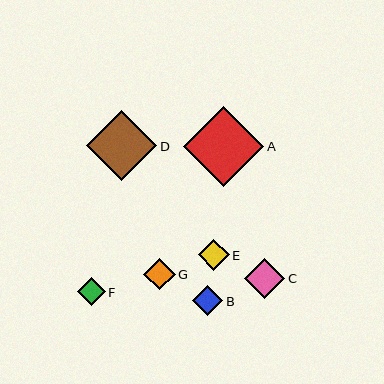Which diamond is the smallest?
Diamond F is the smallest with a size of approximately 28 pixels.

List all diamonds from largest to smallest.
From largest to smallest: A, D, C, G, E, B, F.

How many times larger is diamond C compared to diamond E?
Diamond C is approximately 1.3 times the size of diamond E.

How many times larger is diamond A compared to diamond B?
Diamond A is approximately 2.7 times the size of diamond B.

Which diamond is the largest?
Diamond A is the largest with a size of approximately 80 pixels.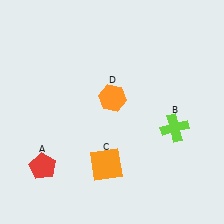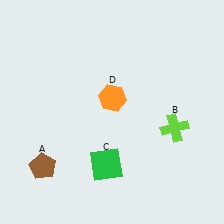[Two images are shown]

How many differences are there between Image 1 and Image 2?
There are 2 differences between the two images.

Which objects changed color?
A changed from red to brown. C changed from orange to green.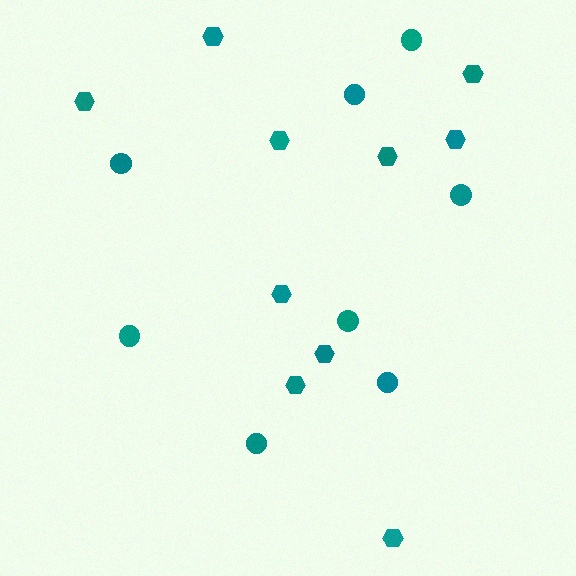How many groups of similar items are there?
There are 2 groups: one group of circles (8) and one group of hexagons (10).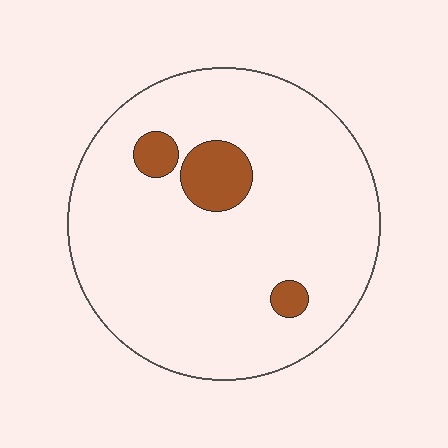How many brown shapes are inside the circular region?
3.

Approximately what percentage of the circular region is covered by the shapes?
Approximately 10%.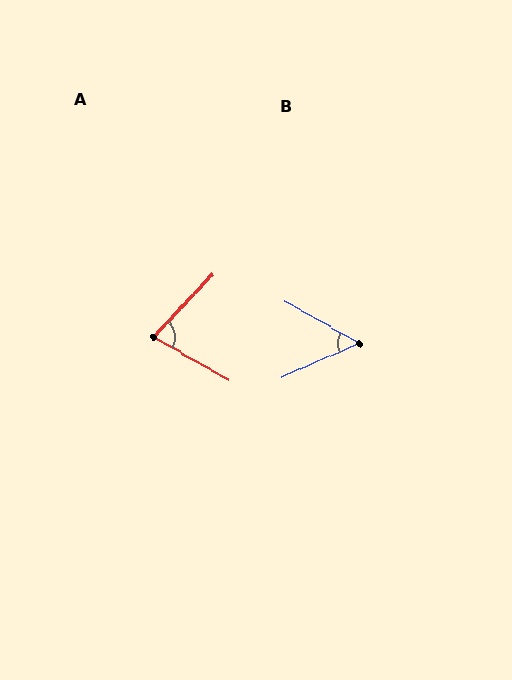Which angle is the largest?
A, at approximately 76 degrees.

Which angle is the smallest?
B, at approximately 53 degrees.